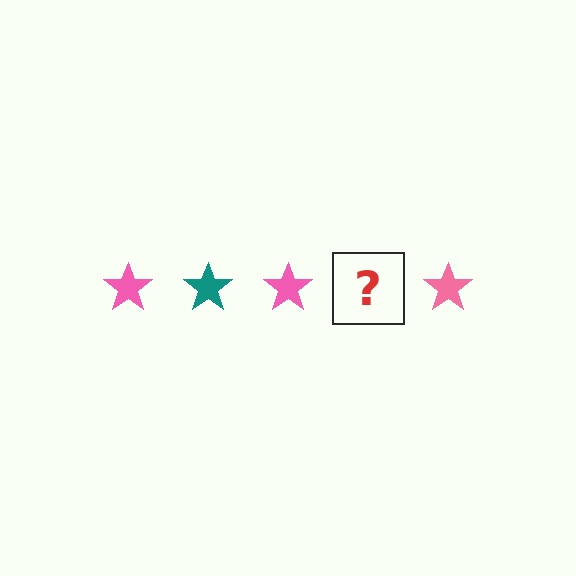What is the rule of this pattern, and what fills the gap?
The rule is that the pattern cycles through pink, teal stars. The gap should be filled with a teal star.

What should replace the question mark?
The question mark should be replaced with a teal star.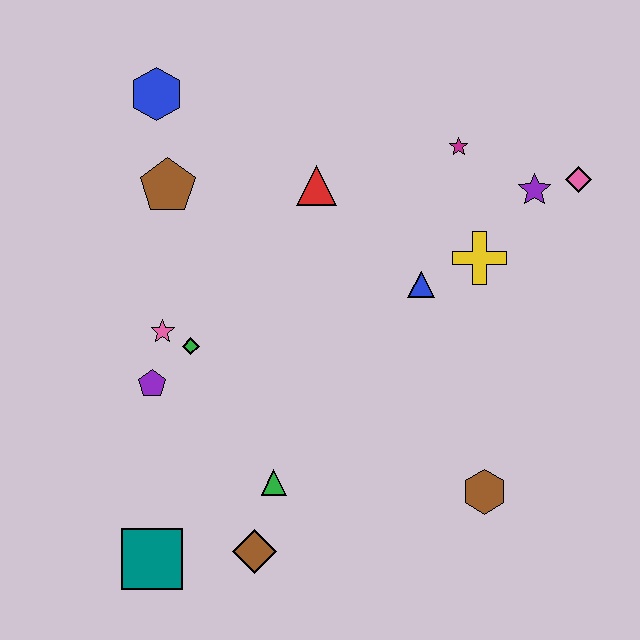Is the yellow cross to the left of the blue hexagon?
No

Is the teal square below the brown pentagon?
Yes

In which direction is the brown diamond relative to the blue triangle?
The brown diamond is below the blue triangle.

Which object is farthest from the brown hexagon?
The blue hexagon is farthest from the brown hexagon.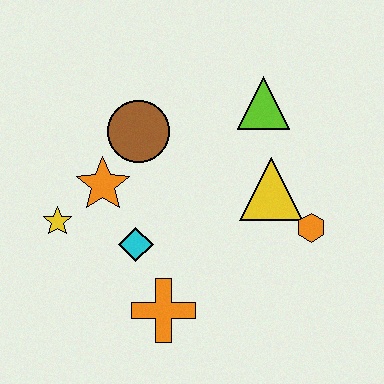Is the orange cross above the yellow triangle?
No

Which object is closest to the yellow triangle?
The orange hexagon is closest to the yellow triangle.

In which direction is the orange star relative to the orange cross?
The orange star is above the orange cross.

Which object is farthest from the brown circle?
The orange hexagon is farthest from the brown circle.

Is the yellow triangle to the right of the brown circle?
Yes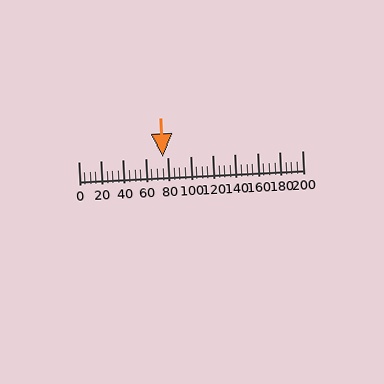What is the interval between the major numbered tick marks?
The major tick marks are spaced 20 units apart.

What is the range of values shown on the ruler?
The ruler shows values from 0 to 200.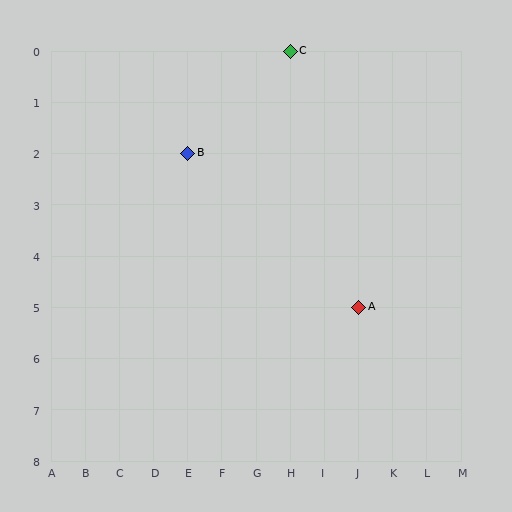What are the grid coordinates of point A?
Point A is at grid coordinates (J, 5).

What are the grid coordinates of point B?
Point B is at grid coordinates (E, 2).